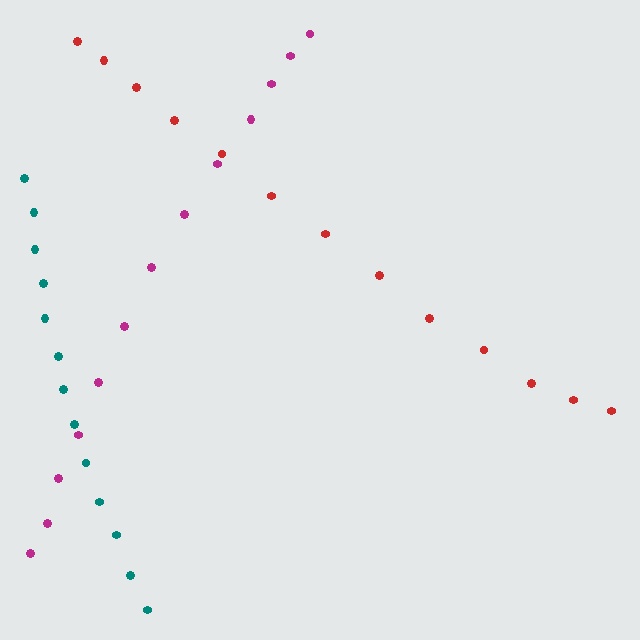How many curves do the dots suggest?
There are 3 distinct paths.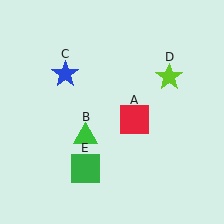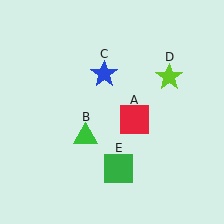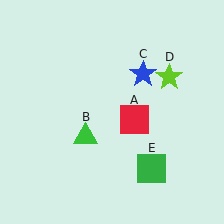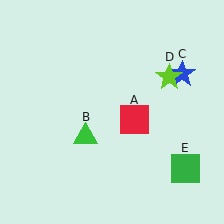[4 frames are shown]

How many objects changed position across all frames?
2 objects changed position: blue star (object C), green square (object E).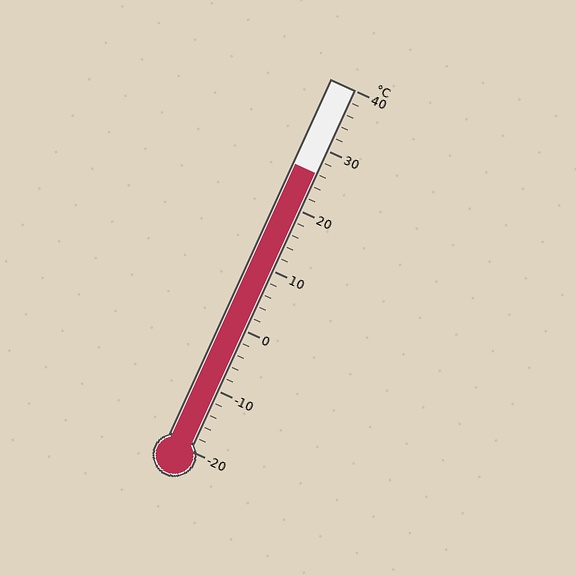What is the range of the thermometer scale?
The thermometer scale ranges from -20°C to 40°C.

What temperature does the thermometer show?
The thermometer shows approximately 26°C.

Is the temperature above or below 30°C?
The temperature is below 30°C.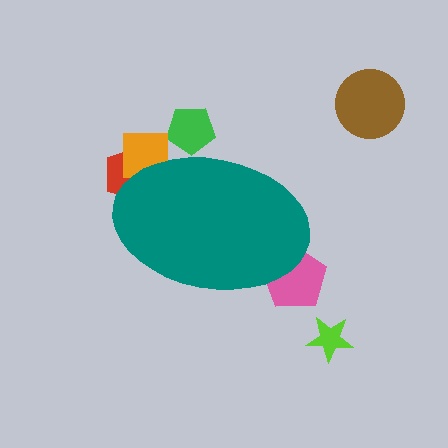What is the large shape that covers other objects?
A teal ellipse.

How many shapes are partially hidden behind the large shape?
4 shapes are partially hidden.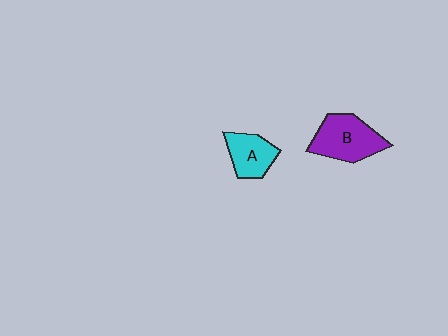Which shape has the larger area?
Shape B (purple).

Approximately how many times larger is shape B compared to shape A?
Approximately 1.4 times.